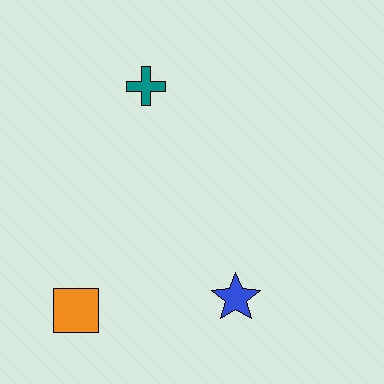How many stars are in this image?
There is 1 star.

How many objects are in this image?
There are 3 objects.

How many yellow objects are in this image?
There are no yellow objects.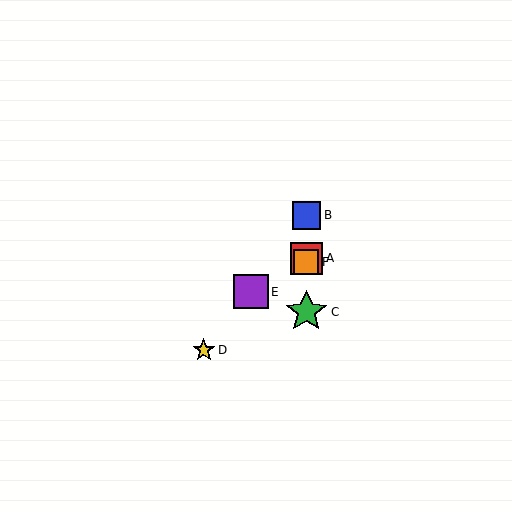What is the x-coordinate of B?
Object B is at x≈306.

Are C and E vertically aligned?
No, C is at x≈306 and E is at x≈251.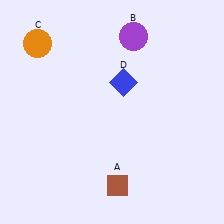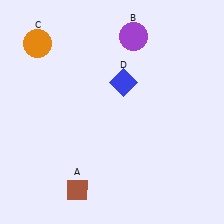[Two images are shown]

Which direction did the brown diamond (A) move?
The brown diamond (A) moved left.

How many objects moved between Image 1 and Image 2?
1 object moved between the two images.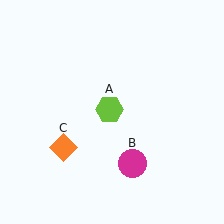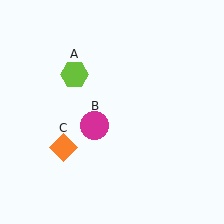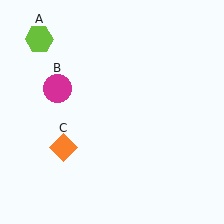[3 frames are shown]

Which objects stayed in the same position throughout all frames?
Orange diamond (object C) remained stationary.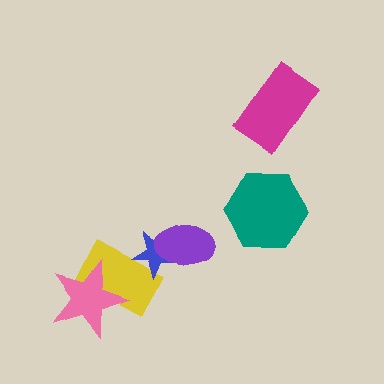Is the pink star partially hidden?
No, no other shape covers it.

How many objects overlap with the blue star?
2 objects overlap with the blue star.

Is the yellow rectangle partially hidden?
Yes, it is partially covered by another shape.